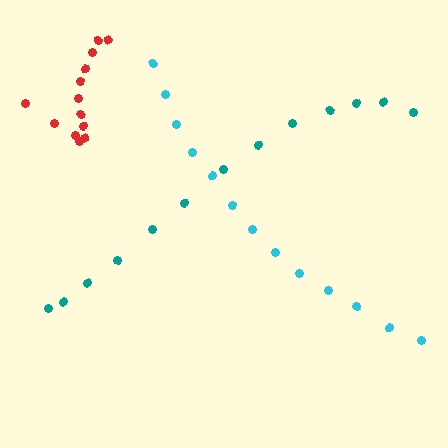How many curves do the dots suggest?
There are 3 distinct paths.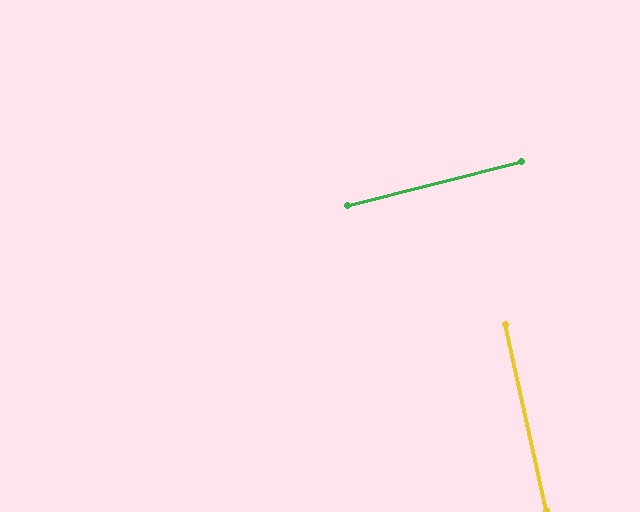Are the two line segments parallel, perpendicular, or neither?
Perpendicular — they meet at approximately 88°.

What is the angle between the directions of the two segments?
Approximately 88 degrees.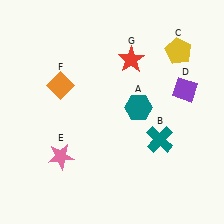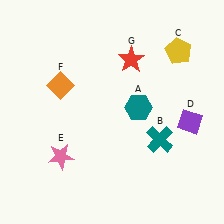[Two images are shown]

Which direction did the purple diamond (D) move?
The purple diamond (D) moved down.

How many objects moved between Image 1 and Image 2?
1 object moved between the two images.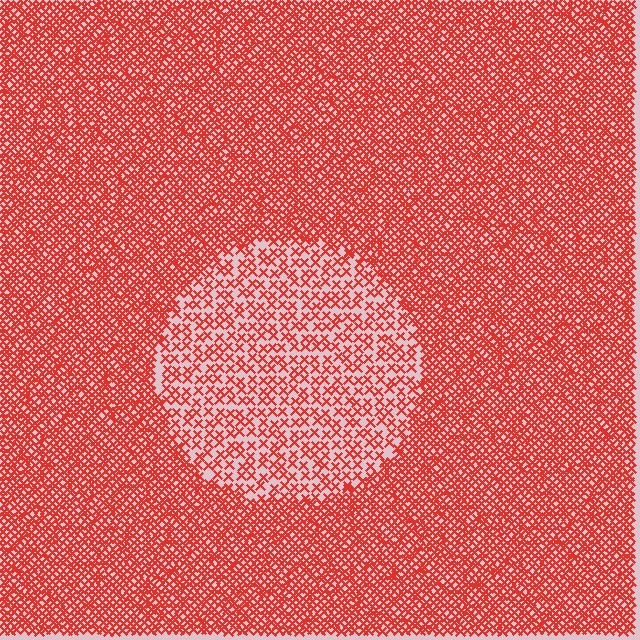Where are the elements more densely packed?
The elements are more densely packed outside the circle boundary.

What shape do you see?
I see a circle.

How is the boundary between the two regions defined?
The boundary is defined by a change in element density (approximately 2.3x ratio). All elements are the same color, size, and shape.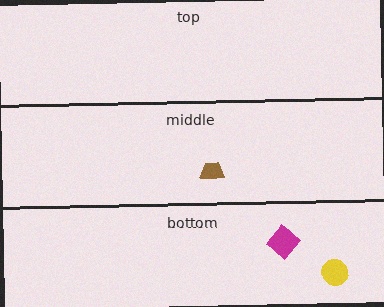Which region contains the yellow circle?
The bottom region.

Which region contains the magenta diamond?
The bottom region.